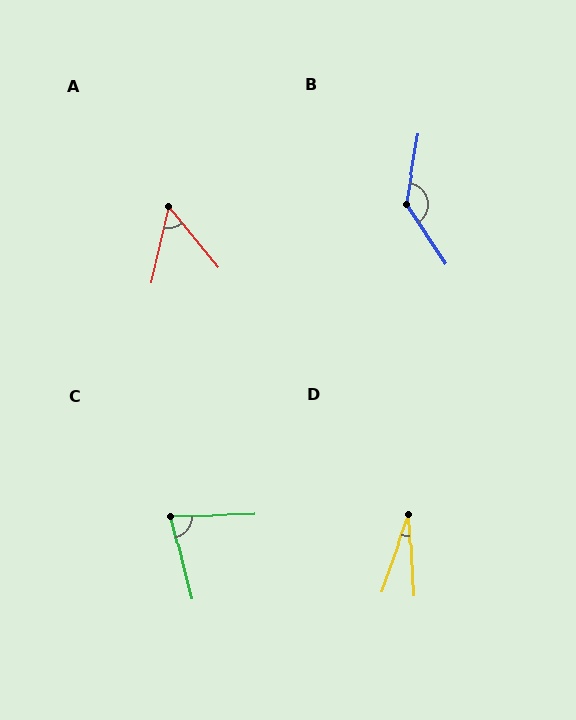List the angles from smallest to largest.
D (23°), A (52°), C (77°), B (137°).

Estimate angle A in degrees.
Approximately 52 degrees.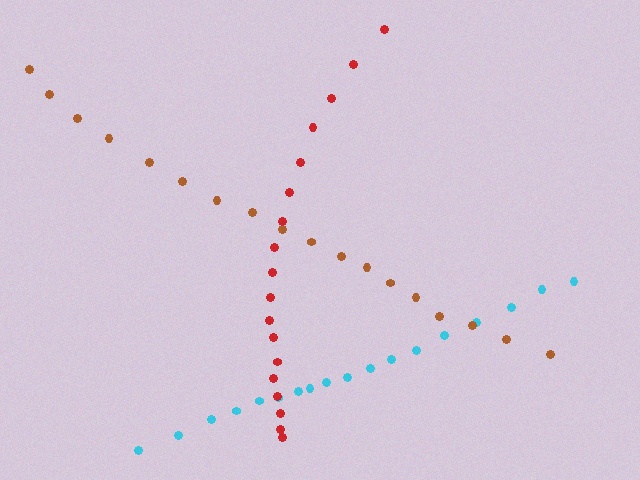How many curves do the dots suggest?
There are 3 distinct paths.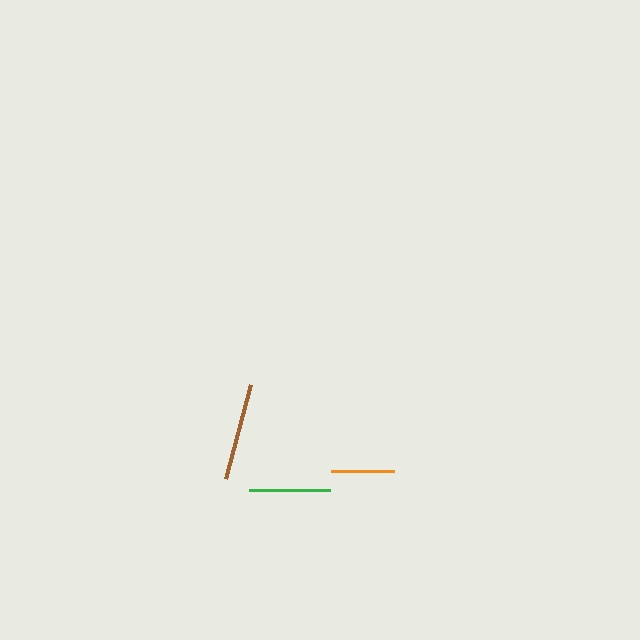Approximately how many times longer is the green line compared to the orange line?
The green line is approximately 1.3 times the length of the orange line.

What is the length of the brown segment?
The brown segment is approximately 97 pixels long.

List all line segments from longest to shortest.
From longest to shortest: brown, green, orange.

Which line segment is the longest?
The brown line is the longest at approximately 97 pixels.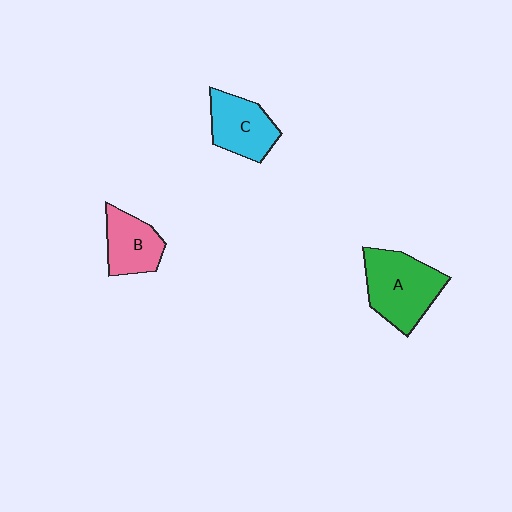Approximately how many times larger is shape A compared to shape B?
Approximately 1.5 times.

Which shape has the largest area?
Shape A (green).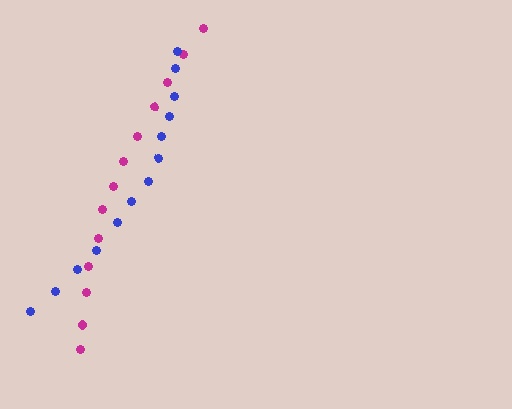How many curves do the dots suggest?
There are 2 distinct paths.